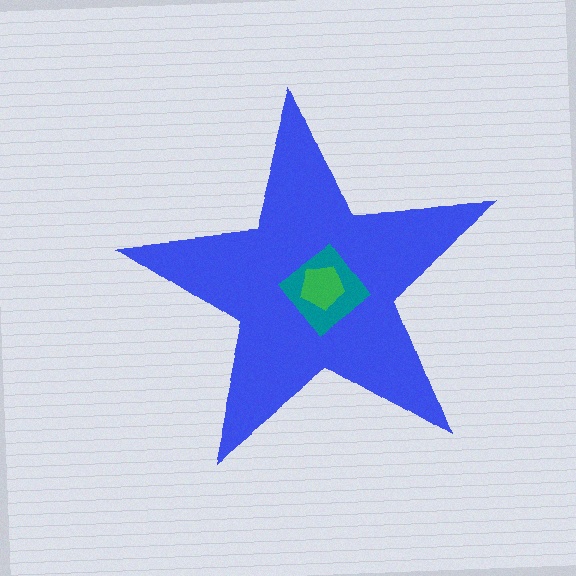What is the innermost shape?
The green pentagon.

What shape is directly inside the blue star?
The teal diamond.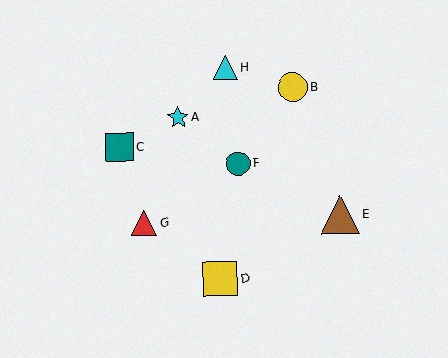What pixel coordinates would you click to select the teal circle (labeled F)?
Click at (238, 164) to select the teal circle F.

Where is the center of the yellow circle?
The center of the yellow circle is at (292, 87).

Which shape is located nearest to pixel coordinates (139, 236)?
The red triangle (labeled G) at (144, 223) is nearest to that location.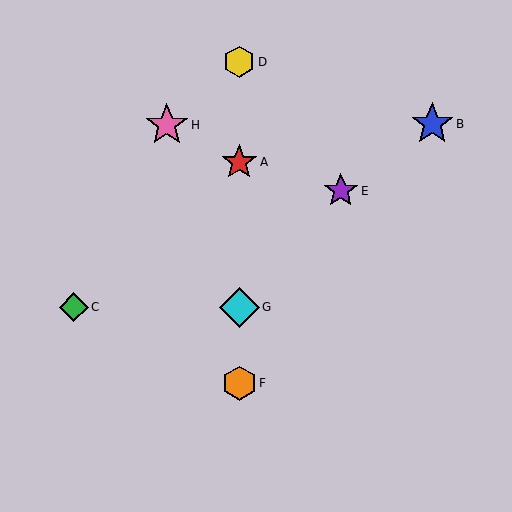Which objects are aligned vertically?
Objects A, D, F, G are aligned vertically.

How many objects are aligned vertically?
4 objects (A, D, F, G) are aligned vertically.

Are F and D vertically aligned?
Yes, both are at x≈239.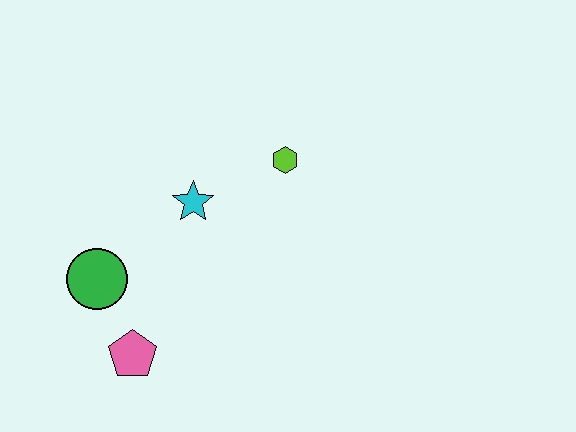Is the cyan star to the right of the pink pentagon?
Yes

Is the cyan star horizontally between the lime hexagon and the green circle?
Yes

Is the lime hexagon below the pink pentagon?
No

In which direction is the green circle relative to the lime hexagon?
The green circle is to the left of the lime hexagon.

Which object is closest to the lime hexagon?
The cyan star is closest to the lime hexagon.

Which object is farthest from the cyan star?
The pink pentagon is farthest from the cyan star.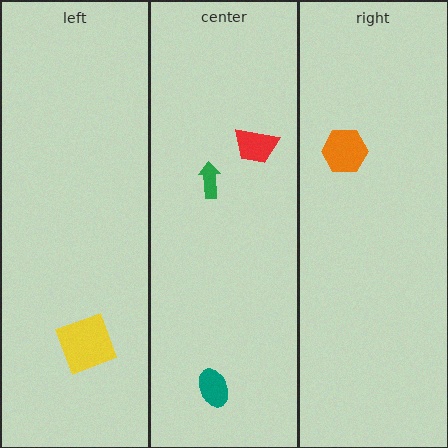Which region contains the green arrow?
The center region.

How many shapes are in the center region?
3.